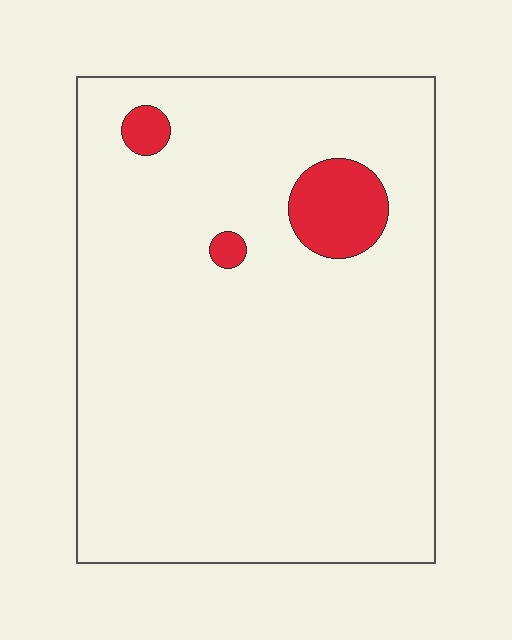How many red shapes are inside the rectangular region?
3.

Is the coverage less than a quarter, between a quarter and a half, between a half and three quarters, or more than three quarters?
Less than a quarter.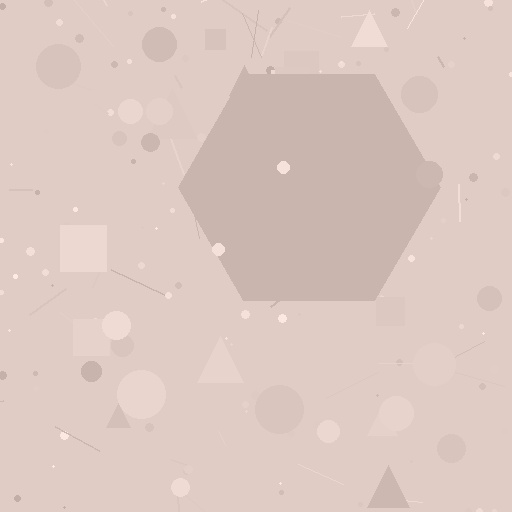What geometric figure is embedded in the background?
A hexagon is embedded in the background.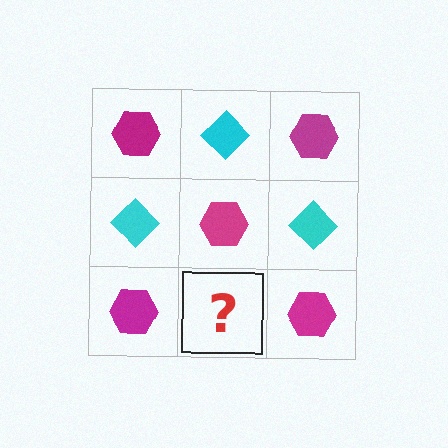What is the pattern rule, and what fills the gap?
The rule is that it alternates magenta hexagon and cyan diamond in a checkerboard pattern. The gap should be filled with a cyan diamond.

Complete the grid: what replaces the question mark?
The question mark should be replaced with a cyan diamond.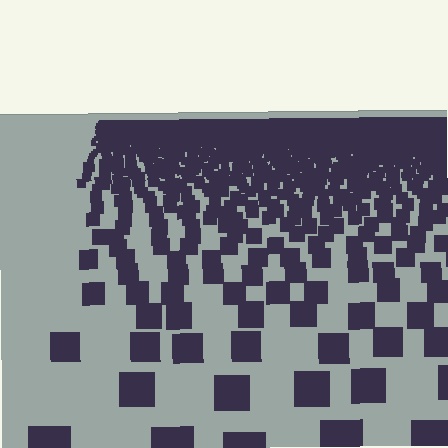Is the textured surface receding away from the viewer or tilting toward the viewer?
The surface is receding away from the viewer. Texture elements get smaller and denser toward the top.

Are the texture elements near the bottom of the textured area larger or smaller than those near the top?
Larger. Near the bottom, elements are closer to the viewer and appear at a bigger on-screen size.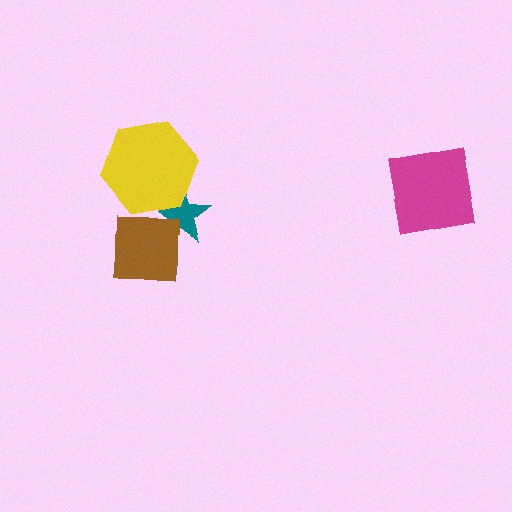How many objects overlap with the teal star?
2 objects overlap with the teal star.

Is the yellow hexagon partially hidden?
No, no other shape covers it.